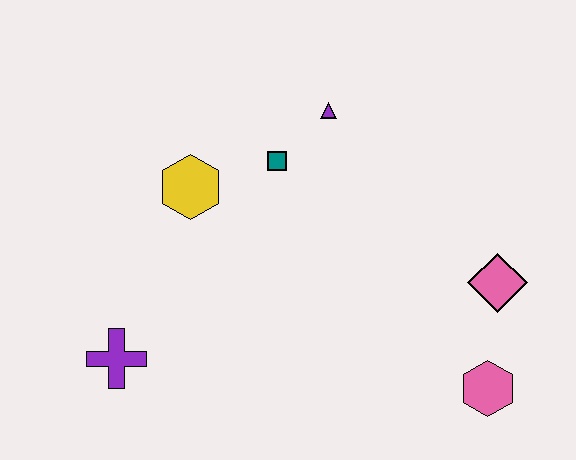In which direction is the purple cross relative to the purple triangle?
The purple cross is below the purple triangle.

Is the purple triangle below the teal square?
No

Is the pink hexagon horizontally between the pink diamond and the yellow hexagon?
Yes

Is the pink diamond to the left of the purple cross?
No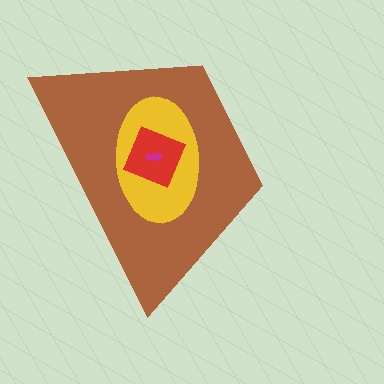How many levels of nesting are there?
4.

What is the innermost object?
The magenta arrow.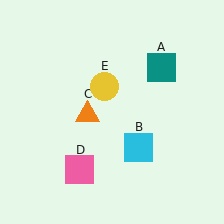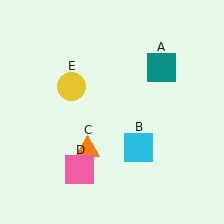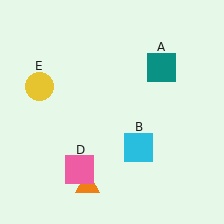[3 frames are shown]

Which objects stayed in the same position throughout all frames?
Teal square (object A) and cyan square (object B) and pink square (object D) remained stationary.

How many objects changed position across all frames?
2 objects changed position: orange triangle (object C), yellow circle (object E).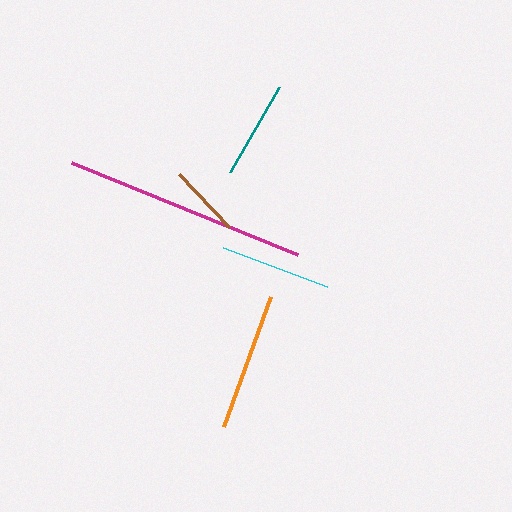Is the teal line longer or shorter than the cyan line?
The cyan line is longer than the teal line.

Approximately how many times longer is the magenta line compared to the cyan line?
The magenta line is approximately 2.2 times the length of the cyan line.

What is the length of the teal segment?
The teal segment is approximately 98 pixels long.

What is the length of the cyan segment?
The cyan segment is approximately 112 pixels long.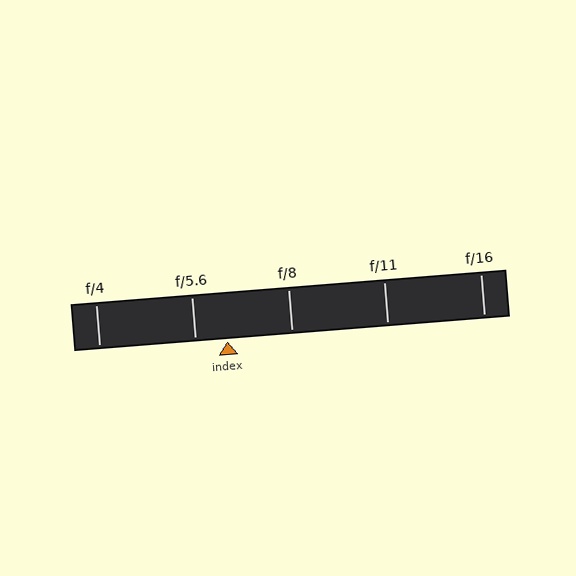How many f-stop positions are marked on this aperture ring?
There are 5 f-stop positions marked.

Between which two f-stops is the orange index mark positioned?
The index mark is between f/5.6 and f/8.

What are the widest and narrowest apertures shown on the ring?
The widest aperture shown is f/4 and the narrowest is f/16.